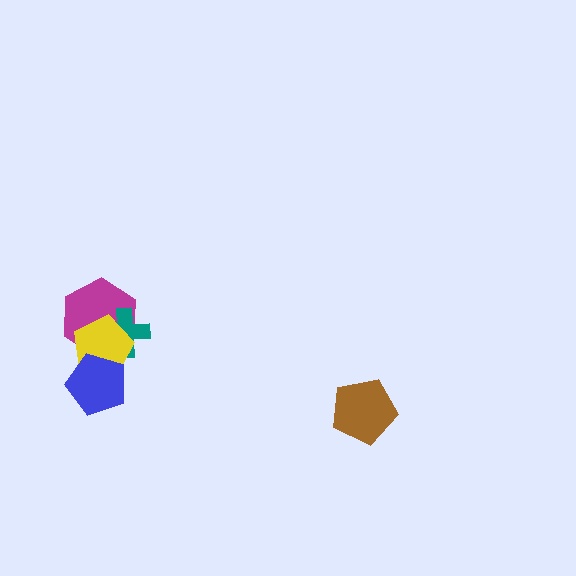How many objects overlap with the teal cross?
2 objects overlap with the teal cross.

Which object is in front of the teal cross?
The yellow pentagon is in front of the teal cross.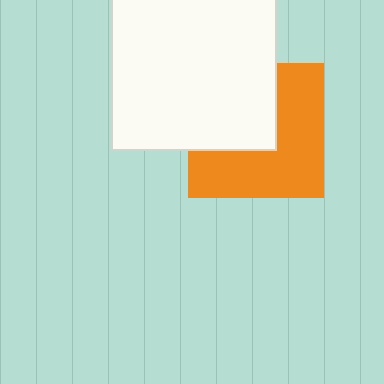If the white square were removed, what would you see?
You would see the complete orange square.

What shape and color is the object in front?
The object in front is a white square.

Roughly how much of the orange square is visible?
About half of it is visible (roughly 57%).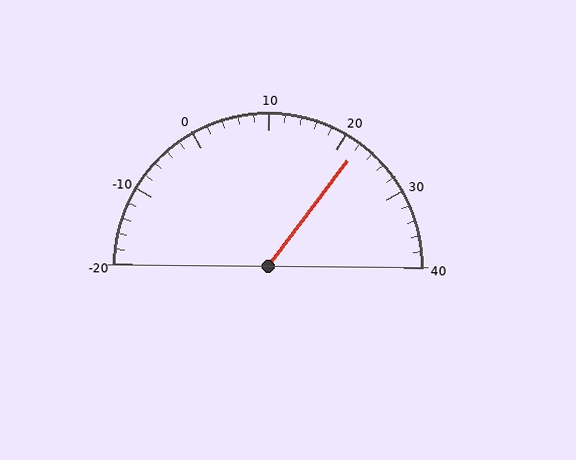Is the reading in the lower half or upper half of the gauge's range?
The reading is in the upper half of the range (-20 to 40).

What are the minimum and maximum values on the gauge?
The gauge ranges from -20 to 40.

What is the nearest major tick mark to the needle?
The nearest major tick mark is 20.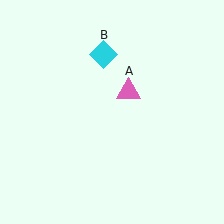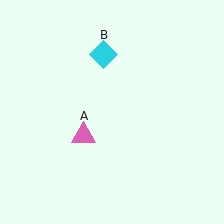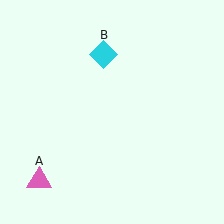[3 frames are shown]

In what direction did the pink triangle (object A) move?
The pink triangle (object A) moved down and to the left.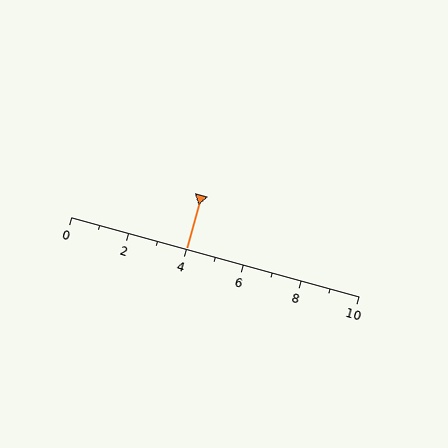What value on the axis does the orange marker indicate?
The marker indicates approximately 4.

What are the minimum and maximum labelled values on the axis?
The axis runs from 0 to 10.